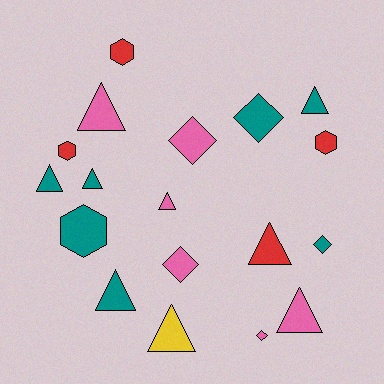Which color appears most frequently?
Teal, with 7 objects.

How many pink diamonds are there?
There are 3 pink diamonds.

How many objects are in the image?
There are 18 objects.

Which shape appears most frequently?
Triangle, with 9 objects.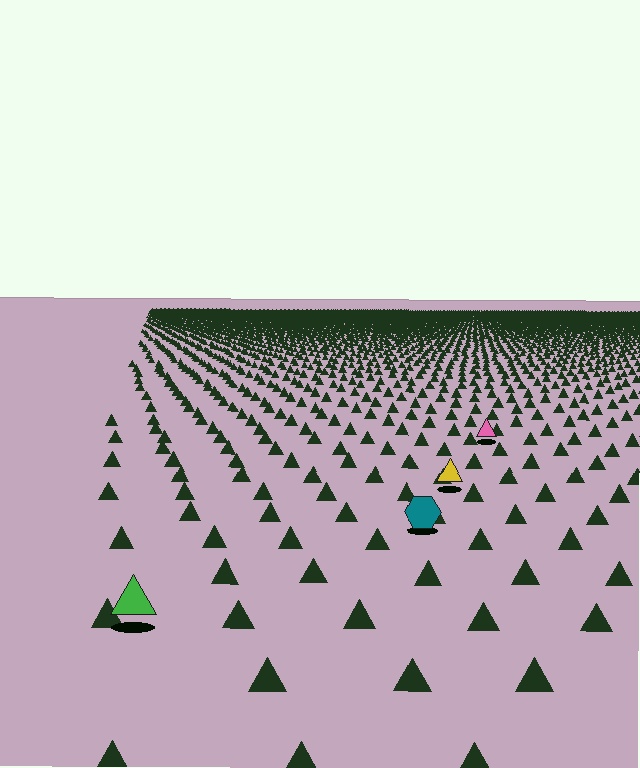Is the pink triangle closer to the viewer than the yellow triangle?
No. The yellow triangle is closer — you can tell from the texture gradient: the ground texture is coarser near it.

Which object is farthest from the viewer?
The pink triangle is farthest from the viewer. It appears smaller and the ground texture around it is denser.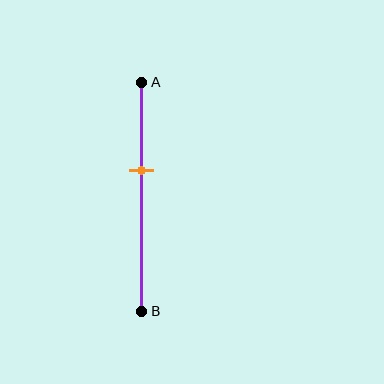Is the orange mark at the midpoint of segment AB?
No, the mark is at about 40% from A, not at the 50% midpoint.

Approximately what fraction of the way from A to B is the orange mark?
The orange mark is approximately 40% of the way from A to B.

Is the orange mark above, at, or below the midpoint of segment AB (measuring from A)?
The orange mark is above the midpoint of segment AB.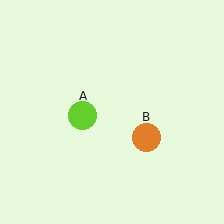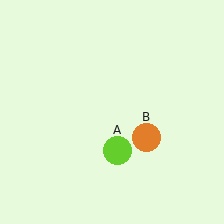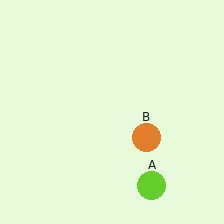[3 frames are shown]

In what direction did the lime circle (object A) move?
The lime circle (object A) moved down and to the right.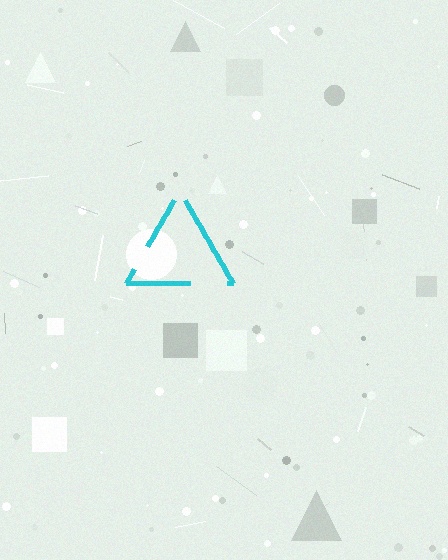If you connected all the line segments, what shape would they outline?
They would outline a triangle.